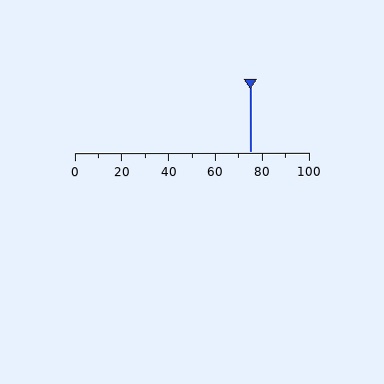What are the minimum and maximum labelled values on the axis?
The axis runs from 0 to 100.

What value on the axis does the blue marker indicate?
The marker indicates approximately 75.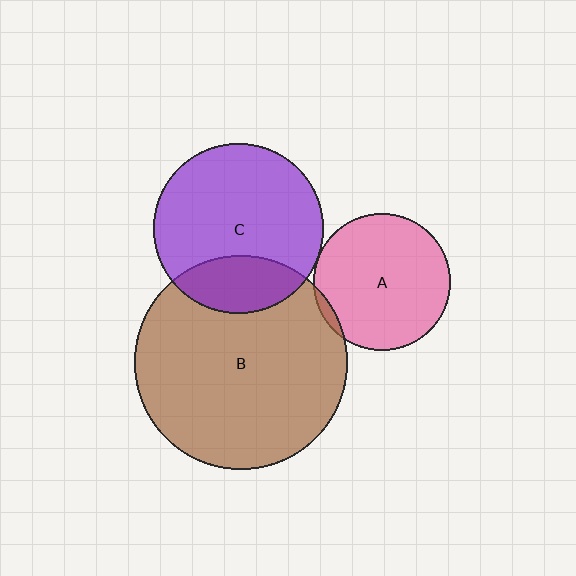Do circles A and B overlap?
Yes.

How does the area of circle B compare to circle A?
Approximately 2.4 times.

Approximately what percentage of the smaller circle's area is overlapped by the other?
Approximately 5%.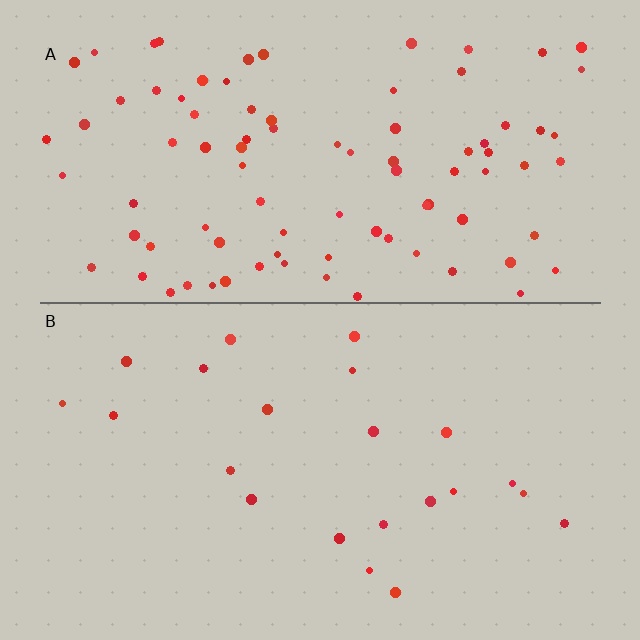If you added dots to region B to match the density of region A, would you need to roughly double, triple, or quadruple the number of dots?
Approximately quadruple.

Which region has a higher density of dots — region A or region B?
A (the top).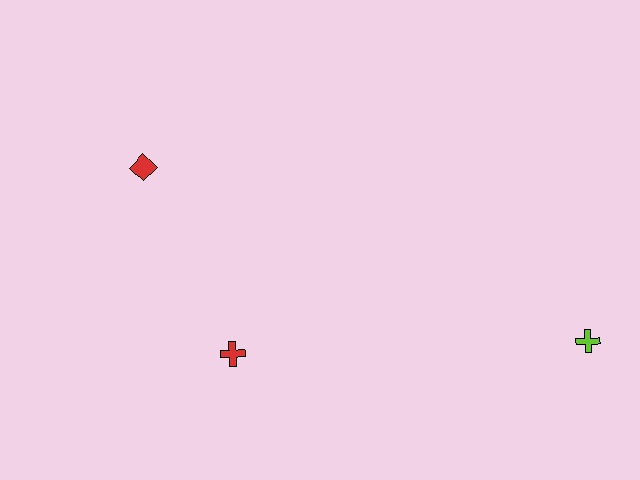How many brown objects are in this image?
There are no brown objects.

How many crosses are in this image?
There are 2 crosses.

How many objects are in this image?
There are 3 objects.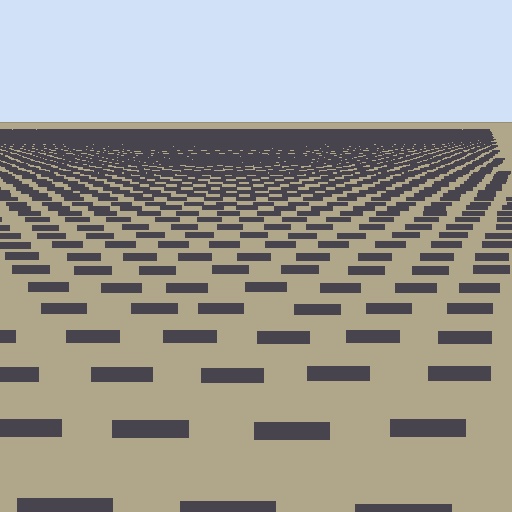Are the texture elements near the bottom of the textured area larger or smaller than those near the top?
Larger. Near the bottom, elements are closer to the viewer and appear at a bigger on-screen size.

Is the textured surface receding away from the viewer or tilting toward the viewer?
The surface is receding away from the viewer. Texture elements get smaller and denser toward the top.